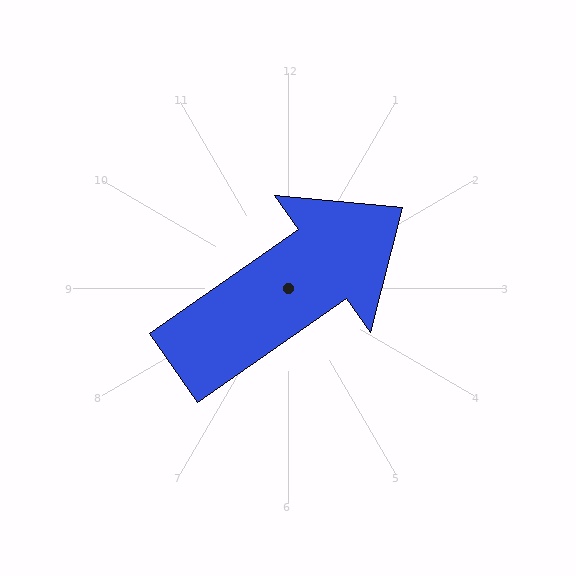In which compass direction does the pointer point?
Northeast.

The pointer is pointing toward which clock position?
Roughly 2 o'clock.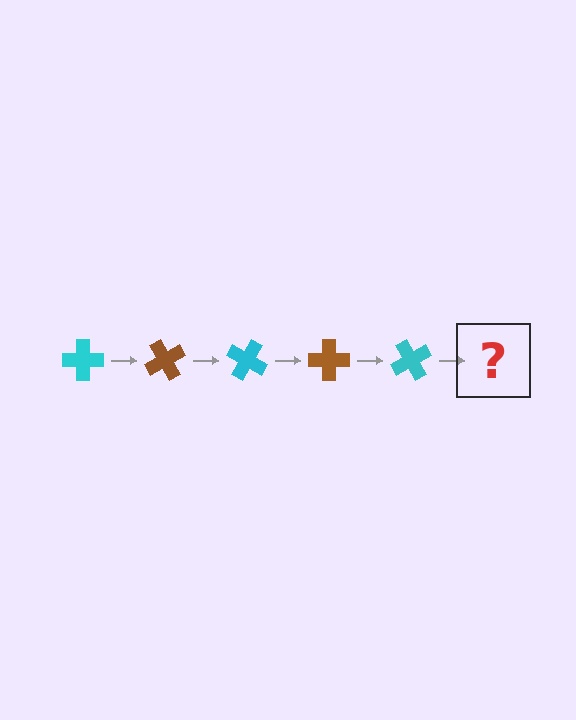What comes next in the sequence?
The next element should be a brown cross, rotated 300 degrees from the start.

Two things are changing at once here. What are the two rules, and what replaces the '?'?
The two rules are that it rotates 60 degrees each step and the color cycles through cyan and brown. The '?' should be a brown cross, rotated 300 degrees from the start.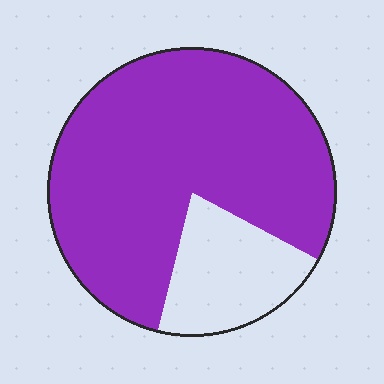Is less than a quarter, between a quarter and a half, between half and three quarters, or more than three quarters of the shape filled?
More than three quarters.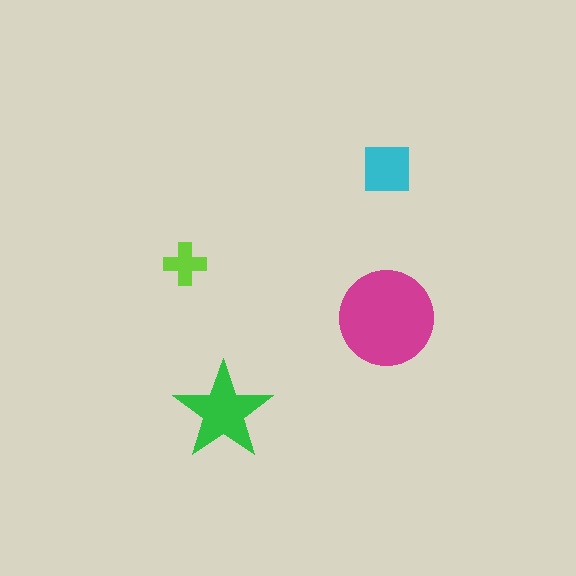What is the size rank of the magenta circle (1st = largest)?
1st.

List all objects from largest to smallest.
The magenta circle, the green star, the cyan square, the lime cross.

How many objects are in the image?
There are 4 objects in the image.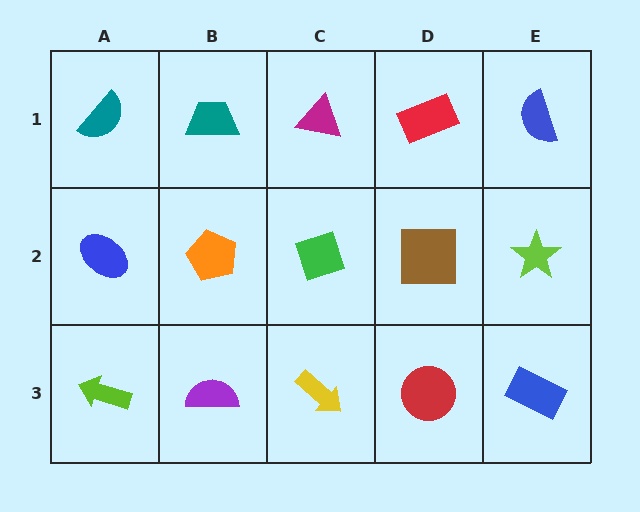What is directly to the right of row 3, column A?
A purple semicircle.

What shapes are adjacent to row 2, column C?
A magenta triangle (row 1, column C), a yellow arrow (row 3, column C), an orange pentagon (row 2, column B), a brown square (row 2, column D).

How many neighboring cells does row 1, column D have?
3.